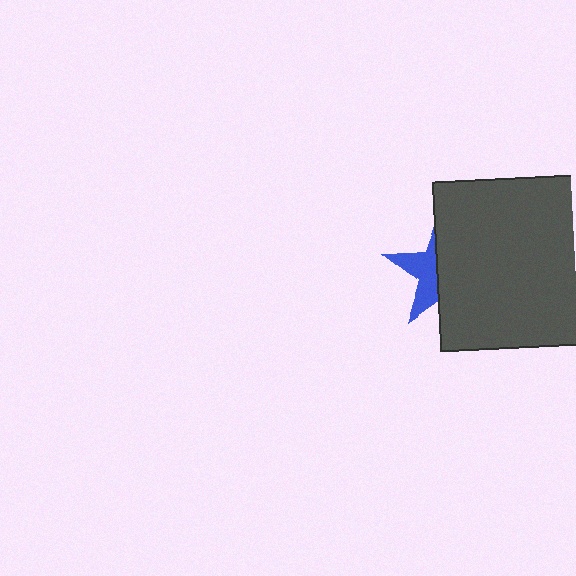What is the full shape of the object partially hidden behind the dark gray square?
The partially hidden object is a blue star.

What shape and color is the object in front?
The object in front is a dark gray square.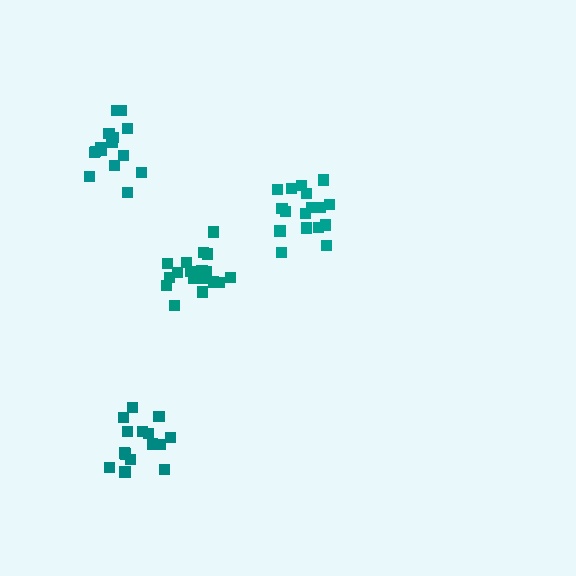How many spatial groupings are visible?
There are 4 spatial groupings.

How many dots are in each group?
Group 1: 16 dots, Group 2: 18 dots, Group 3: 18 dots, Group 4: 15 dots (67 total).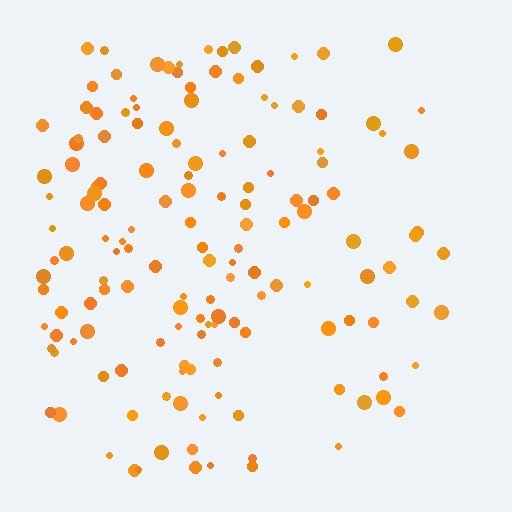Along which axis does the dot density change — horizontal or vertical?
Horizontal.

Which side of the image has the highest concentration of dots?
The left.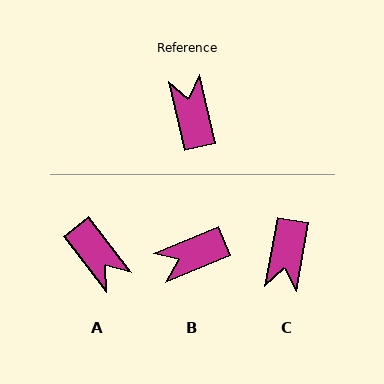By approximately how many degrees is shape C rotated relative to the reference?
Approximately 157 degrees counter-clockwise.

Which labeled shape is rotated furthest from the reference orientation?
C, about 157 degrees away.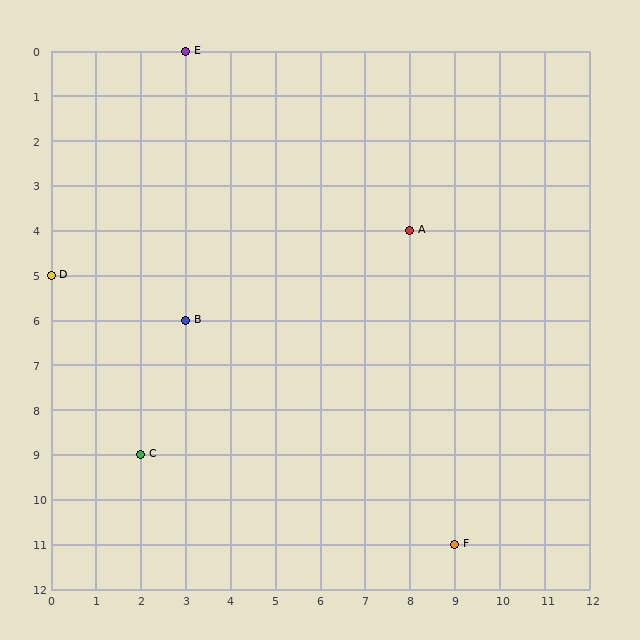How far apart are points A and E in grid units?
Points A and E are 5 columns and 4 rows apart (about 6.4 grid units diagonally).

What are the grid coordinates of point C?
Point C is at grid coordinates (2, 9).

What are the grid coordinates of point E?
Point E is at grid coordinates (3, 0).